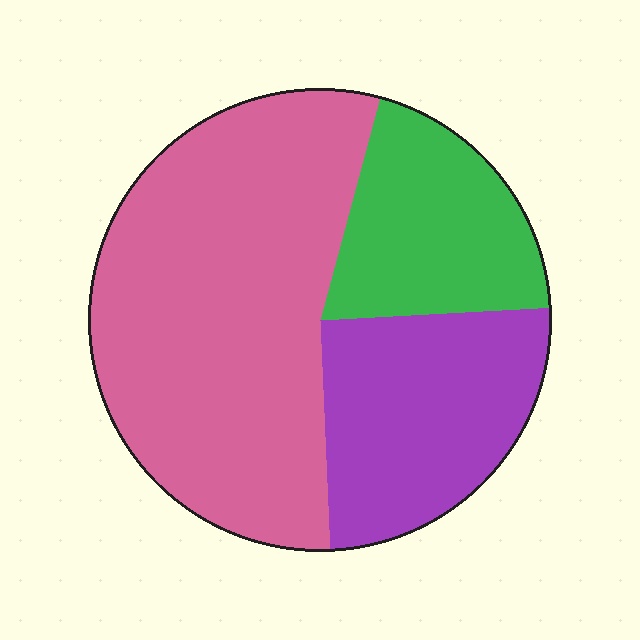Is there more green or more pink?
Pink.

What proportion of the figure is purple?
Purple covers 25% of the figure.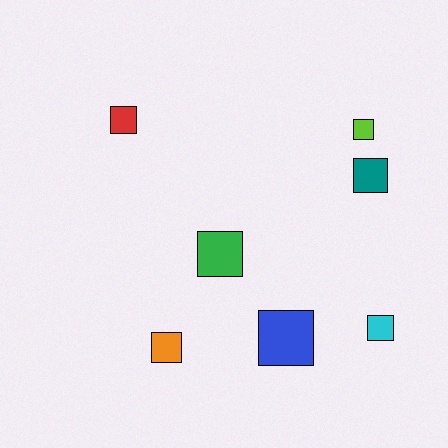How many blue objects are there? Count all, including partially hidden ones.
There is 1 blue object.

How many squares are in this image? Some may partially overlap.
There are 7 squares.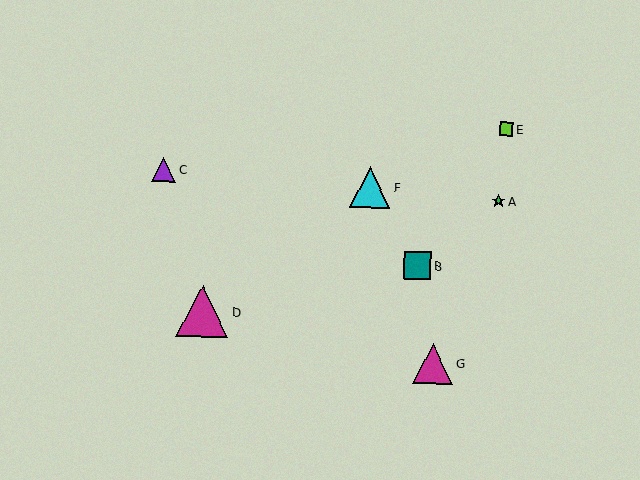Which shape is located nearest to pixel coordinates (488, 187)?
The green star (labeled A) at (499, 201) is nearest to that location.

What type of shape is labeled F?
Shape F is a cyan triangle.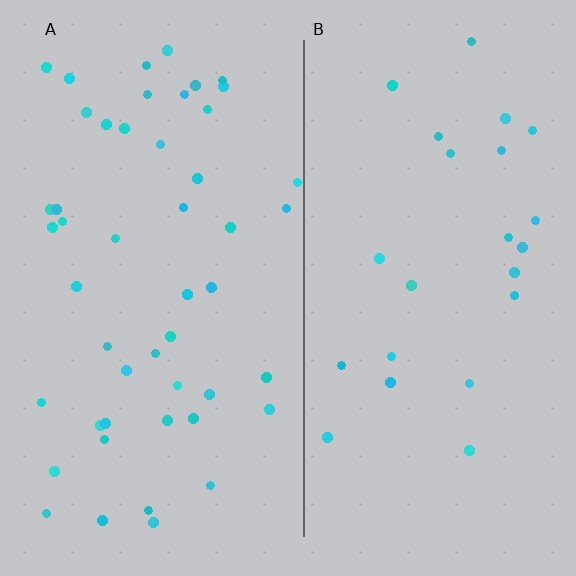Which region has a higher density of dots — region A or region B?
A (the left).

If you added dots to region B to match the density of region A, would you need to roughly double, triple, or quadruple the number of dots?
Approximately double.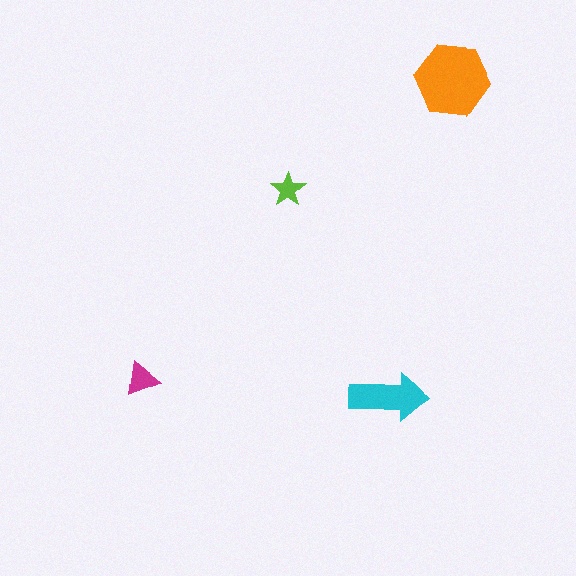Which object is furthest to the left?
The magenta triangle is leftmost.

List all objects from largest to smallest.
The orange hexagon, the cyan arrow, the magenta triangle, the lime star.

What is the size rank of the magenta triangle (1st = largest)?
3rd.